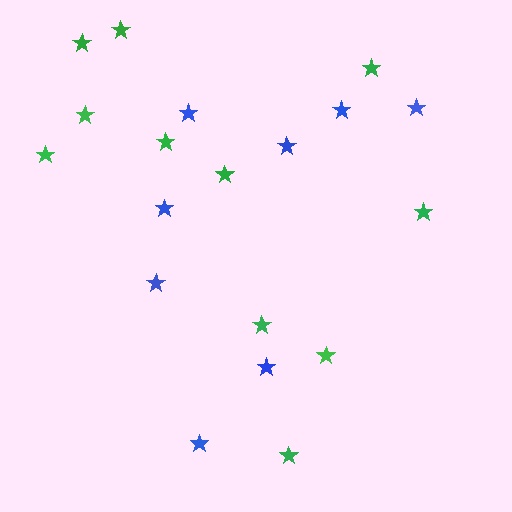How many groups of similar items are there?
There are 2 groups: one group of green stars (11) and one group of blue stars (8).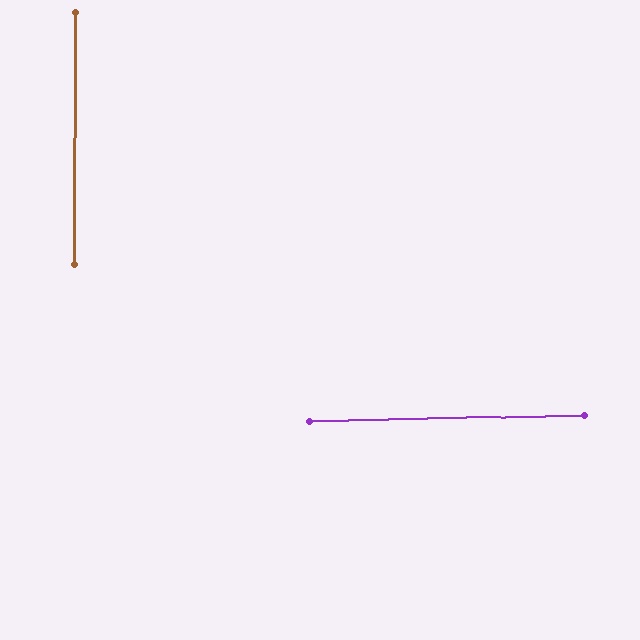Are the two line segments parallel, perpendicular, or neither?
Perpendicular — they meet at approximately 89°.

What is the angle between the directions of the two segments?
Approximately 89 degrees.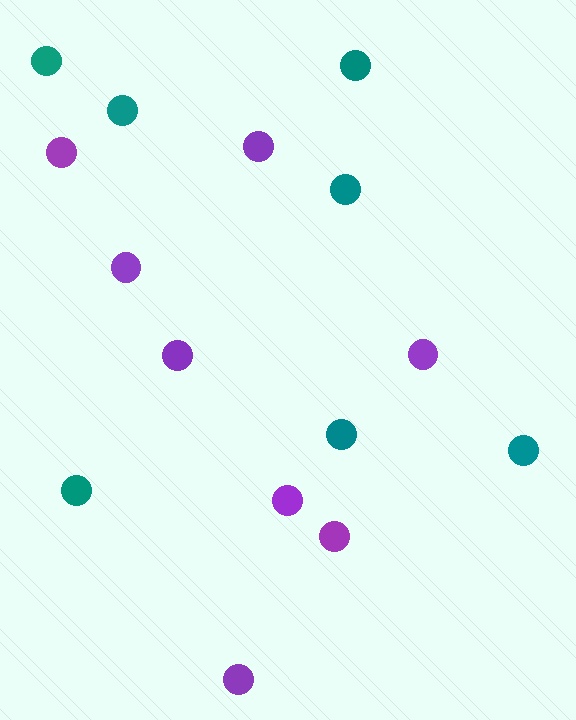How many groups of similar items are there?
There are 2 groups: one group of teal circles (7) and one group of purple circles (8).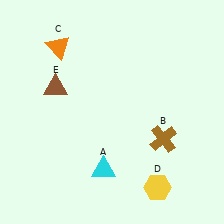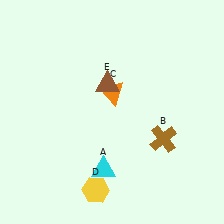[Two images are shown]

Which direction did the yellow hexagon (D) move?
The yellow hexagon (D) moved left.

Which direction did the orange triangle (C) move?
The orange triangle (C) moved right.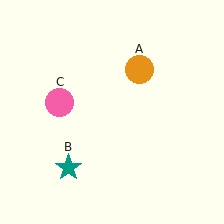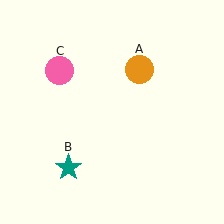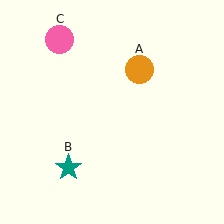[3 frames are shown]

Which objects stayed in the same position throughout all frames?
Orange circle (object A) and teal star (object B) remained stationary.